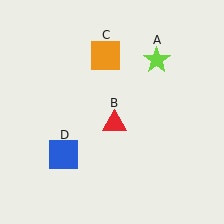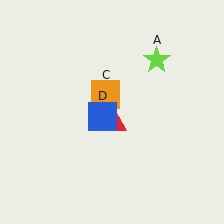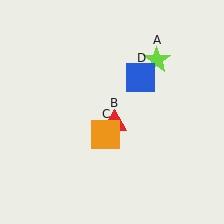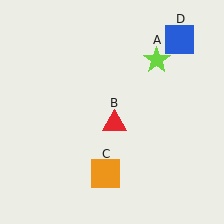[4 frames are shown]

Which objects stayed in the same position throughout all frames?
Lime star (object A) and red triangle (object B) remained stationary.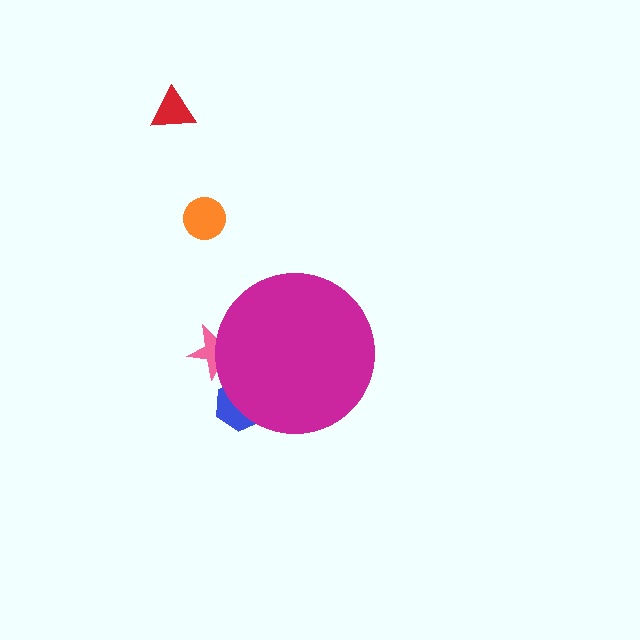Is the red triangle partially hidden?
No, the red triangle is fully visible.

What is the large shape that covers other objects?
A magenta circle.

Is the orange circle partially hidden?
No, the orange circle is fully visible.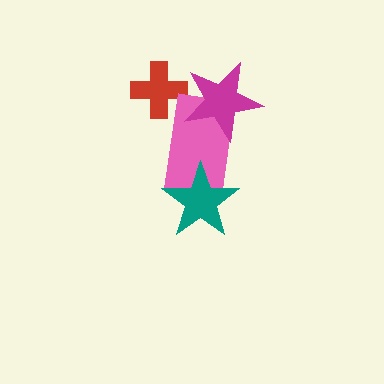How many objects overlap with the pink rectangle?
2 objects overlap with the pink rectangle.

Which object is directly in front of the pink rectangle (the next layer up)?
The magenta star is directly in front of the pink rectangle.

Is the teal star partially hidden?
No, no other shape covers it.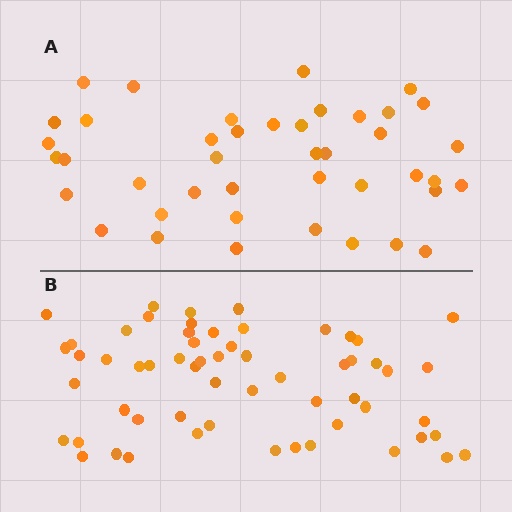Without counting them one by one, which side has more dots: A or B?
Region B (the bottom region) has more dots.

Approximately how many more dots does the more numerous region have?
Region B has approximately 15 more dots than region A.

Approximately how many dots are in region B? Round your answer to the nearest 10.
About 60 dots. (The exact count is 59, which rounds to 60.)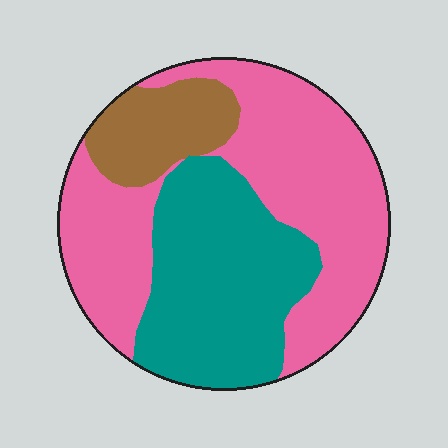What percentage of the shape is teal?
Teal covers about 35% of the shape.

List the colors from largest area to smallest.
From largest to smallest: pink, teal, brown.